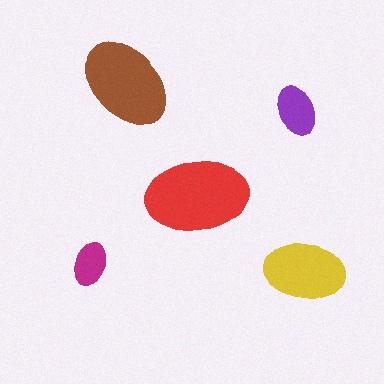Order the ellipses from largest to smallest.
the red one, the brown one, the yellow one, the purple one, the magenta one.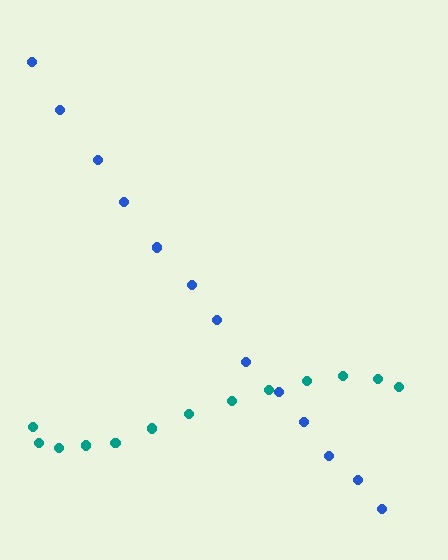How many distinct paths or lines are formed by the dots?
There are 2 distinct paths.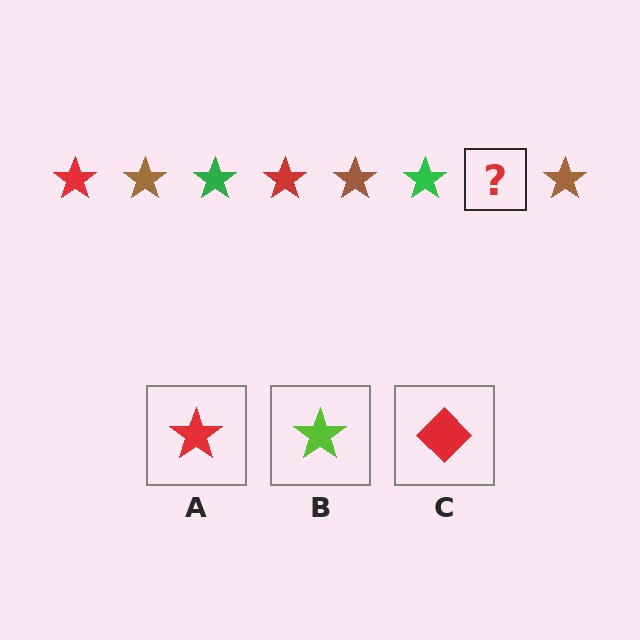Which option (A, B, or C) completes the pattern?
A.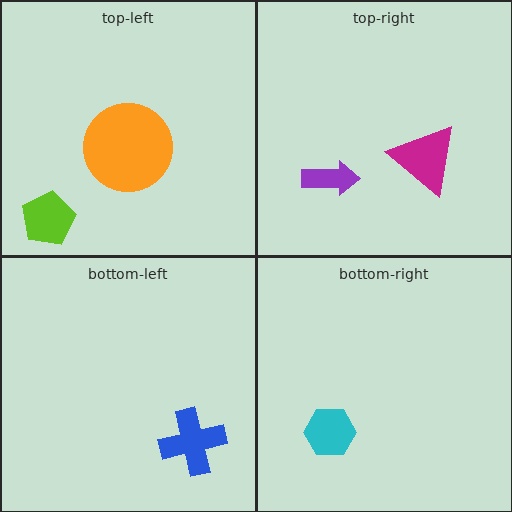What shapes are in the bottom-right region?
The cyan hexagon.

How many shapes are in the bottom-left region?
1.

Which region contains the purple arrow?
The top-right region.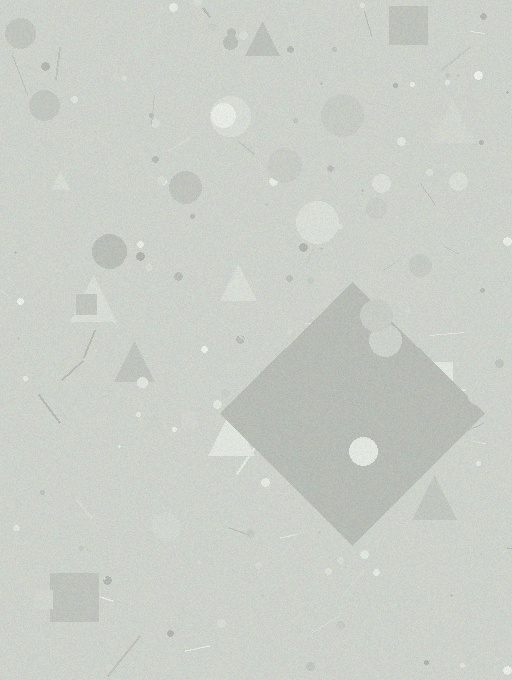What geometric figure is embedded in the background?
A diamond is embedded in the background.